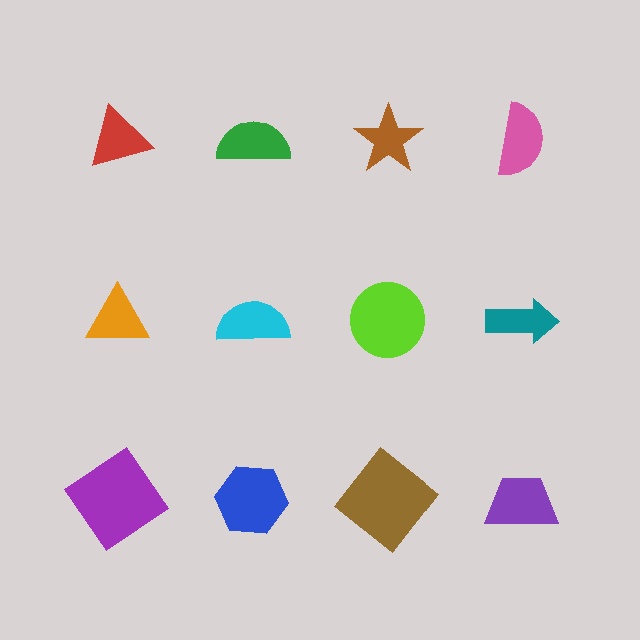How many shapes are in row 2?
4 shapes.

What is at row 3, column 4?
A purple trapezoid.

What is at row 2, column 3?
A lime circle.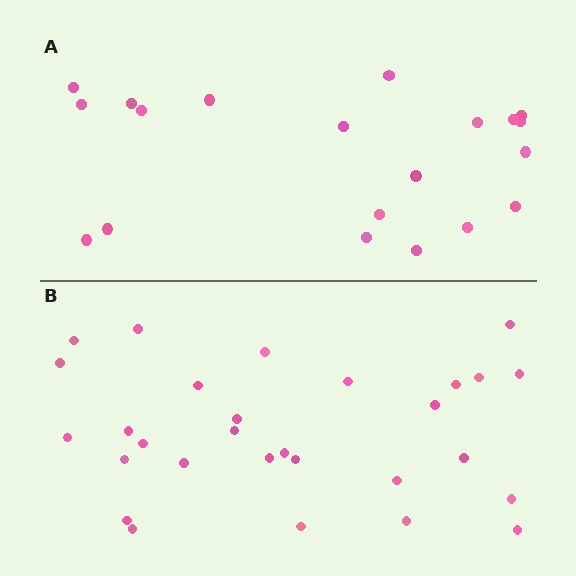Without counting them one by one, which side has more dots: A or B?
Region B (the bottom region) has more dots.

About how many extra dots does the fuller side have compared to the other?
Region B has roughly 8 or so more dots than region A.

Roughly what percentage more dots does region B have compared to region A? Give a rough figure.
About 45% more.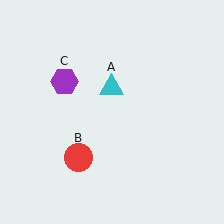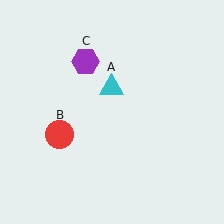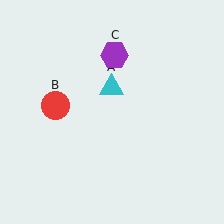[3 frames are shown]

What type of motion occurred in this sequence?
The red circle (object B), purple hexagon (object C) rotated clockwise around the center of the scene.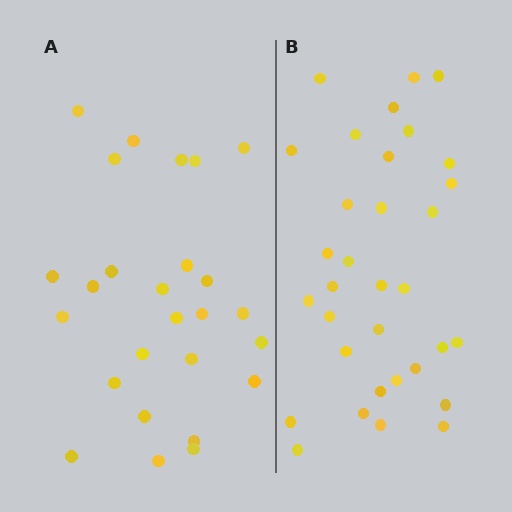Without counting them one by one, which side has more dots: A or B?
Region B (the right region) has more dots.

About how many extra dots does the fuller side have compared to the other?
Region B has roughly 8 or so more dots than region A.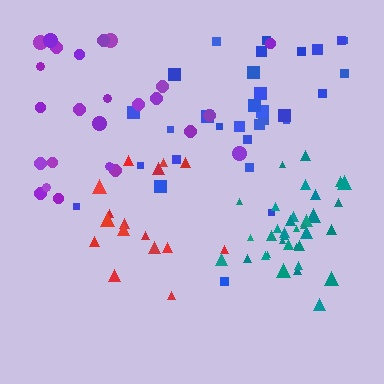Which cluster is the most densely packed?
Teal.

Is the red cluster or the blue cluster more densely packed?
Red.